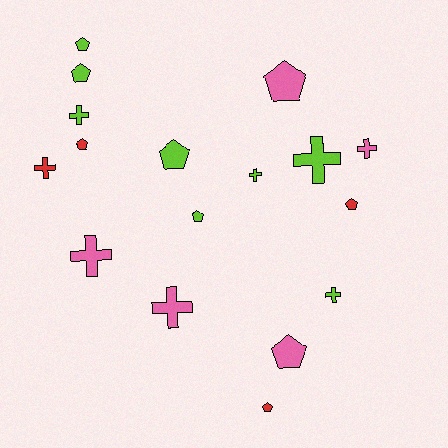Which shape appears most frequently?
Pentagon, with 9 objects.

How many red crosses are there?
There is 1 red cross.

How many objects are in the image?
There are 17 objects.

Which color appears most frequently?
Lime, with 8 objects.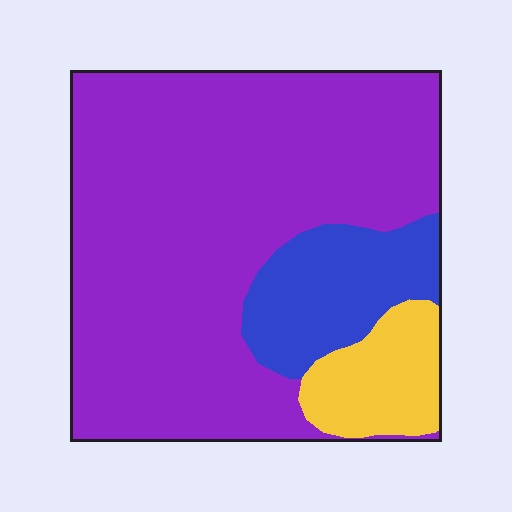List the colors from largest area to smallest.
From largest to smallest: purple, blue, yellow.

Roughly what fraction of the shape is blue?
Blue takes up about one sixth (1/6) of the shape.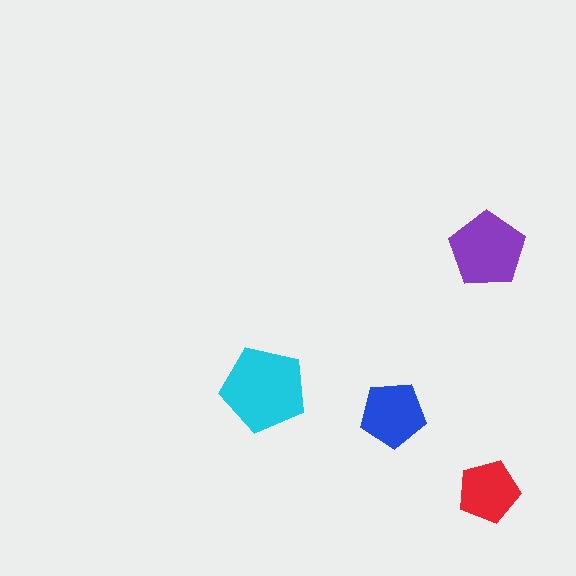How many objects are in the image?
There are 4 objects in the image.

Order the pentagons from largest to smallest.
the cyan one, the purple one, the blue one, the red one.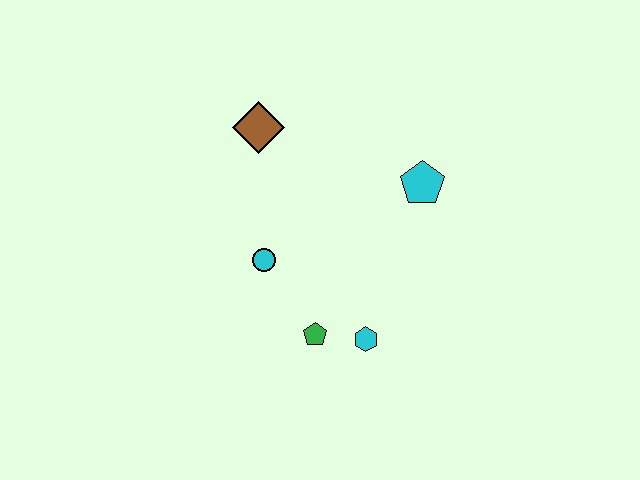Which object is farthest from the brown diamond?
The cyan hexagon is farthest from the brown diamond.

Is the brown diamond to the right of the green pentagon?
No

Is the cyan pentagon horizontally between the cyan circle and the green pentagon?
No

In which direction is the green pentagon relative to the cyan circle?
The green pentagon is below the cyan circle.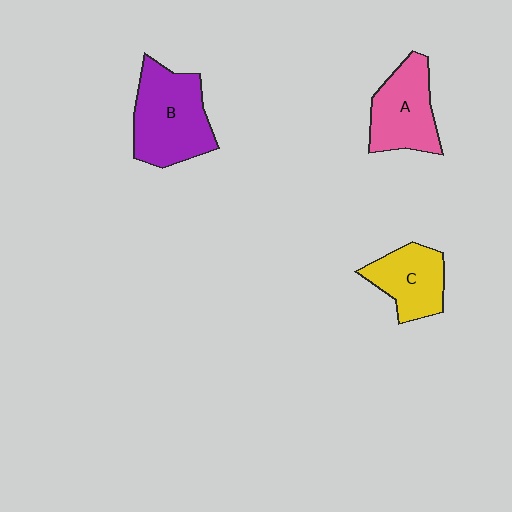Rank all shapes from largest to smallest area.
From largest to smallest: B (purple), A (pink), C (yellow).